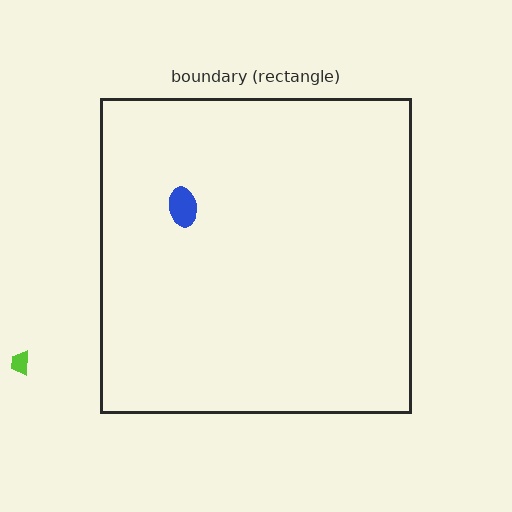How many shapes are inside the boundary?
1 inside, 1 outside.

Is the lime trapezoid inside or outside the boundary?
Outside.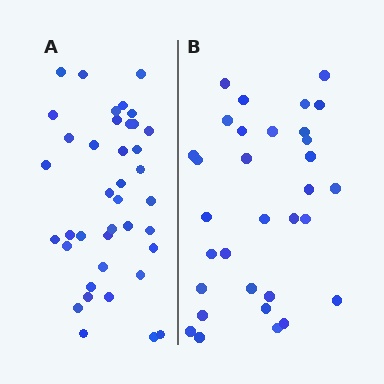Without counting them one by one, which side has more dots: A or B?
Region A (the left region) has more dots.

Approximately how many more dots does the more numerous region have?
Region A has roughly 8 or so more dots than region B.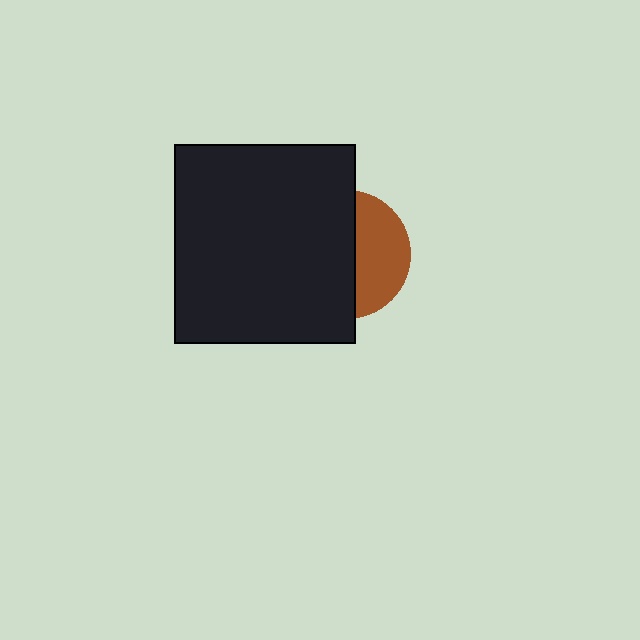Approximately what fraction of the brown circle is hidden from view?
Roughly 59% of the brown circle is hidden behind the black rectangle.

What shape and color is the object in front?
The object in front is a black rectangle.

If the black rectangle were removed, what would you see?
You would see the complete brown circle.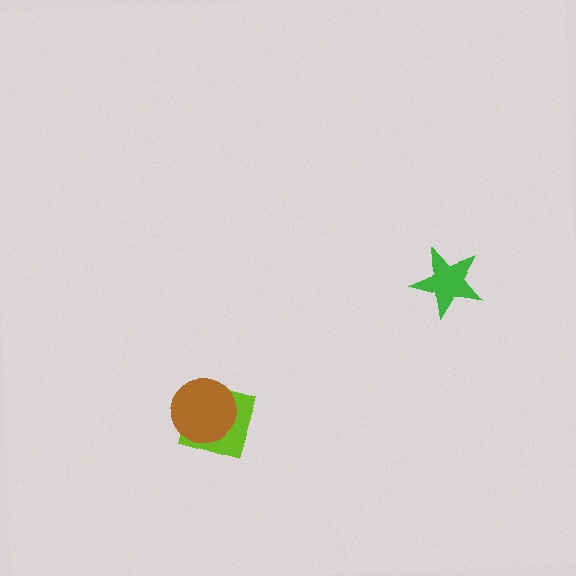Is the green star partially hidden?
No, no other shape covers it.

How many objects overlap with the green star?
0 objects overlap with the green star.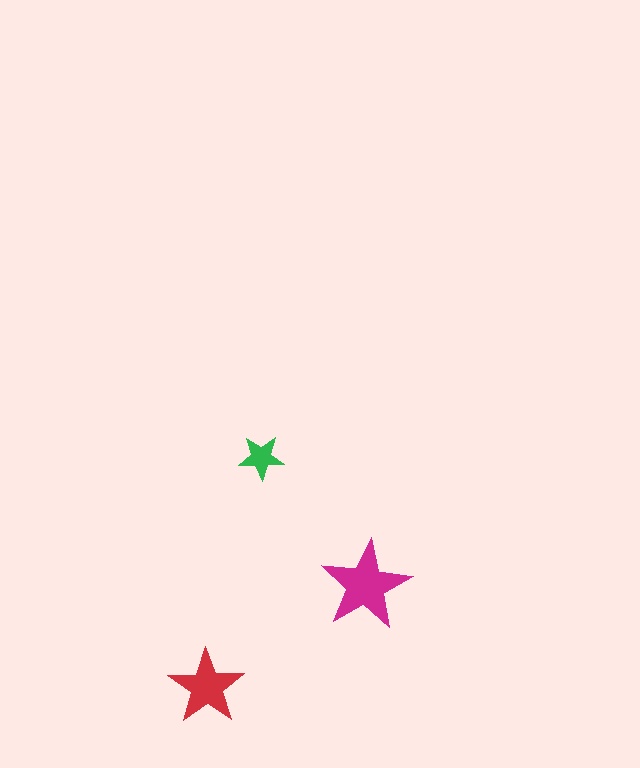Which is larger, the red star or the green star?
The red one.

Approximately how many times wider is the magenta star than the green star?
About 2 times wider.